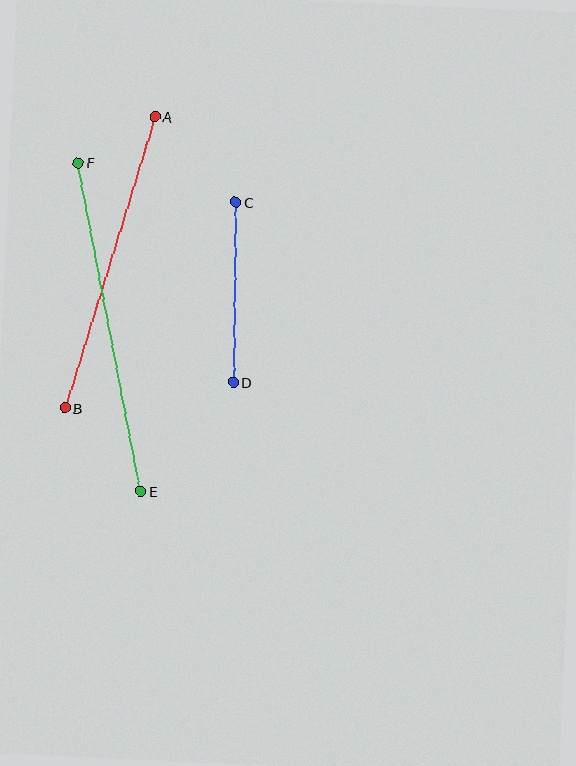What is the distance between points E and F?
The distance is approximately 335 pixels.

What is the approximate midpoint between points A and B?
The midpoint is at approximately (110, 262) pixels.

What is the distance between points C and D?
The distance is approximately 180 pixels.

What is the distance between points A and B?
The distance is approximately 305 pixels.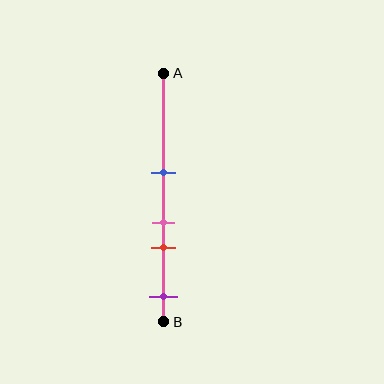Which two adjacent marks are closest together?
The pink and red marks are the closest adjacent pair.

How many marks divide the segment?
There are 4 marks dividing the segment.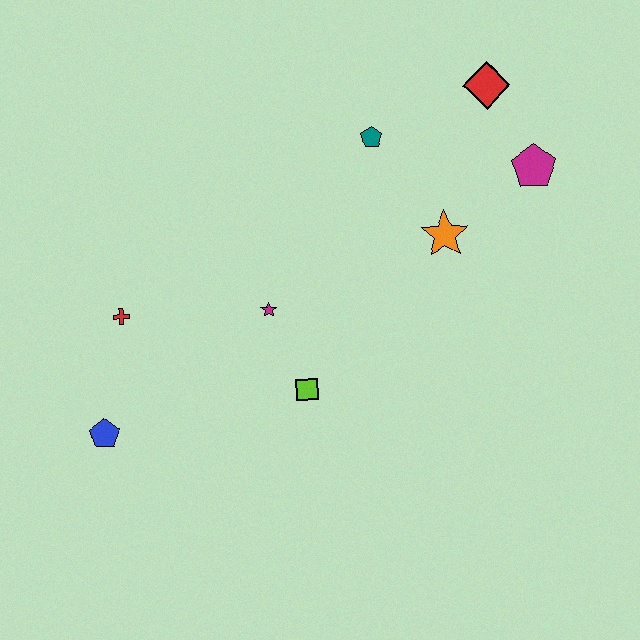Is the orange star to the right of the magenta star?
Yes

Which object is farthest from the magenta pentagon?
The blue pentagon is farthest from the magenta pentagon.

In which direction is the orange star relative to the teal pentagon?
The orange star is below the teal pentagon.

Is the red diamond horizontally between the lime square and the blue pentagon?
No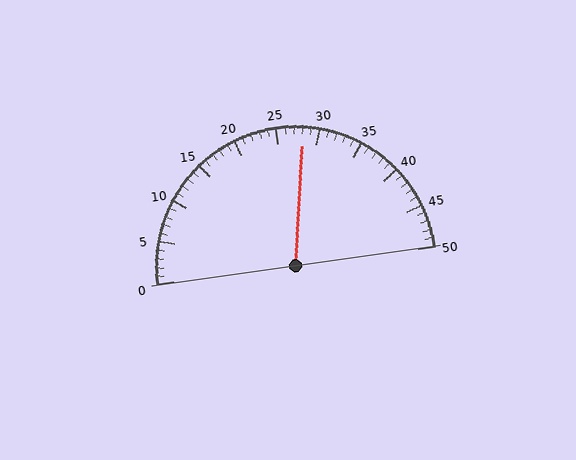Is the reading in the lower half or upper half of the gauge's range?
The reading is in the upper half of the range (0 to 50).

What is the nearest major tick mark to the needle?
The nearest major tick mark is 30.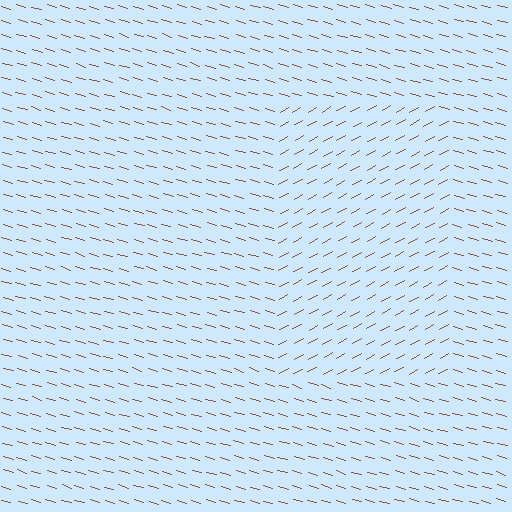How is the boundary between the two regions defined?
The boundary is defined purely by a change in line orientation (approximately 45 degrees difference). All lines are the same color and thickness.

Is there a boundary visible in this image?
Yes, there is a texture boundary formed by a change in line orientation.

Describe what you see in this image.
The image is filled with small brown line segments. A rectangle region in the image has lines oriented differently from the surrounding lines, creating a visible texture boundary.